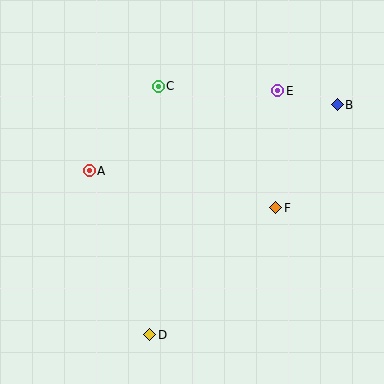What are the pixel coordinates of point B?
Point B is at (337, 105).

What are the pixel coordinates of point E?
Point E is at (278, 91).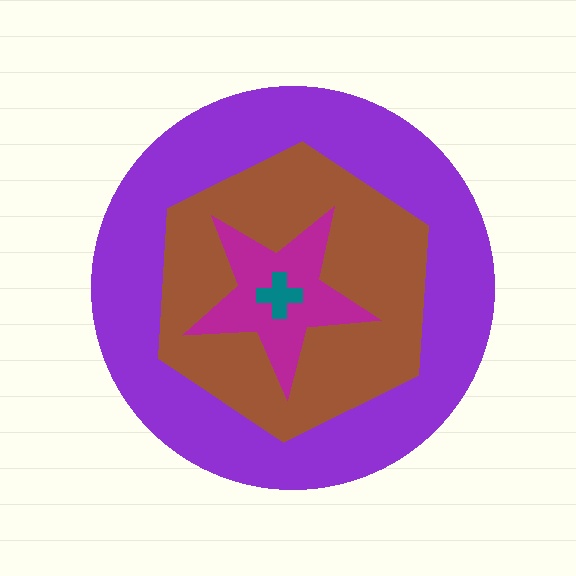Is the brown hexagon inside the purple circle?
Yes.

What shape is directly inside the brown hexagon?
The magenta star.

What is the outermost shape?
The purple circle.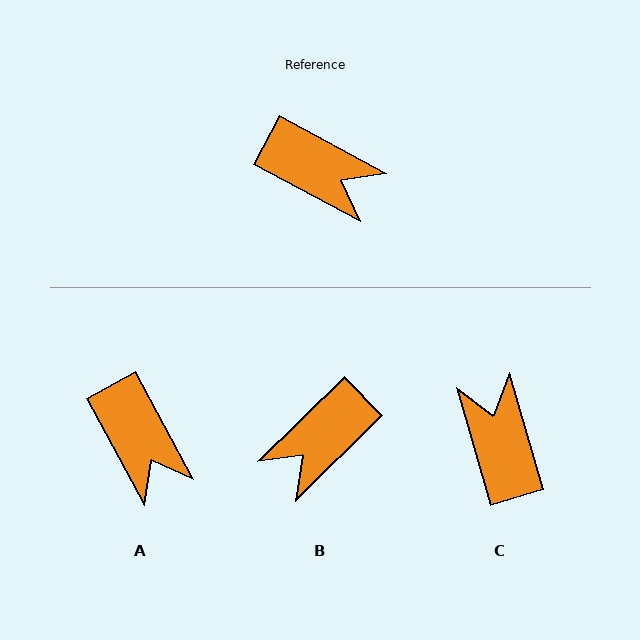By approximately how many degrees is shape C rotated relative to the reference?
Approximately 135 degrees counter-clockwise.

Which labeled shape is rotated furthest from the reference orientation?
C, about 135 degrees away.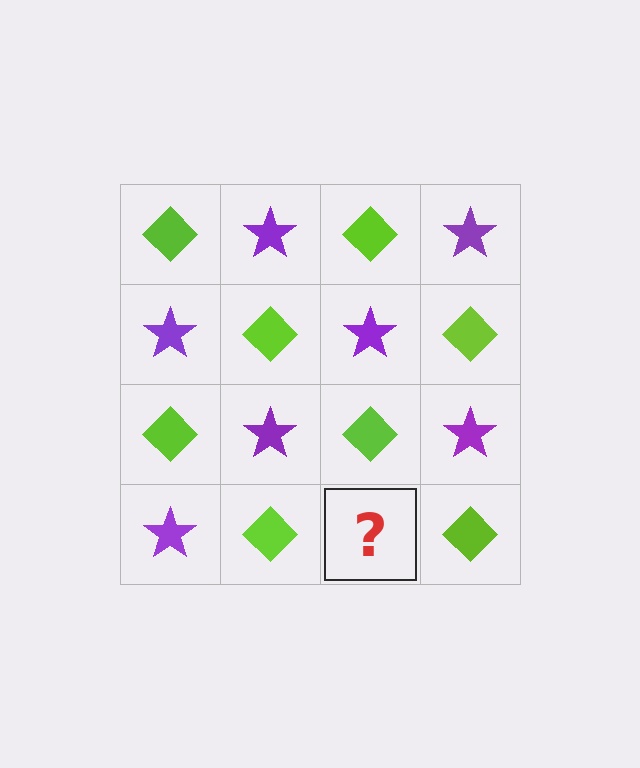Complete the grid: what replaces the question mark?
The question mark should be replaced with a purple star.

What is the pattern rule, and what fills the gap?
The rule is that it alternates lime diamond and purple star in a checkerboard pattern. The gap should be filled with a purple star.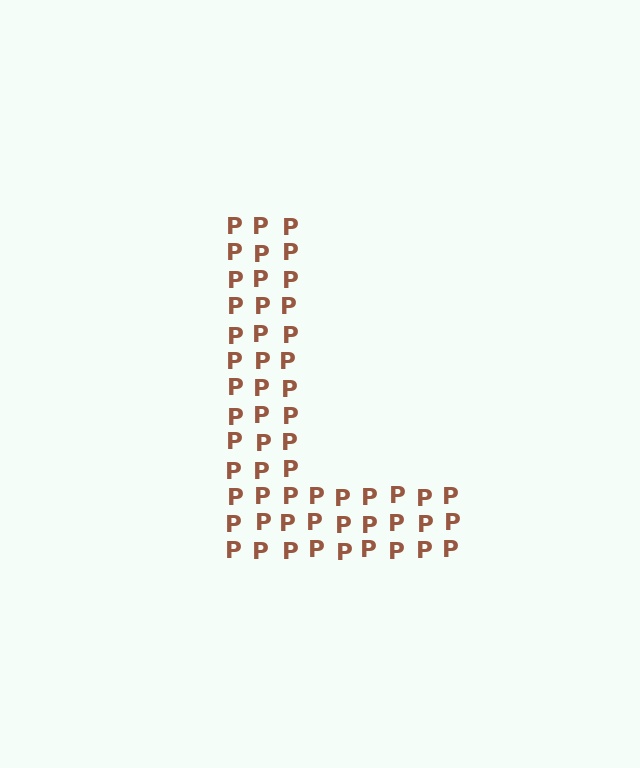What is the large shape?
The large shape is the letter L.